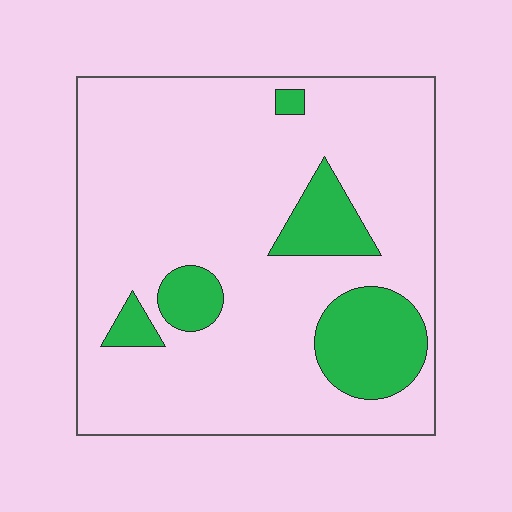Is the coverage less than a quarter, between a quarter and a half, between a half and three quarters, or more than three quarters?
Less than a quarter.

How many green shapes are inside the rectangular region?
5.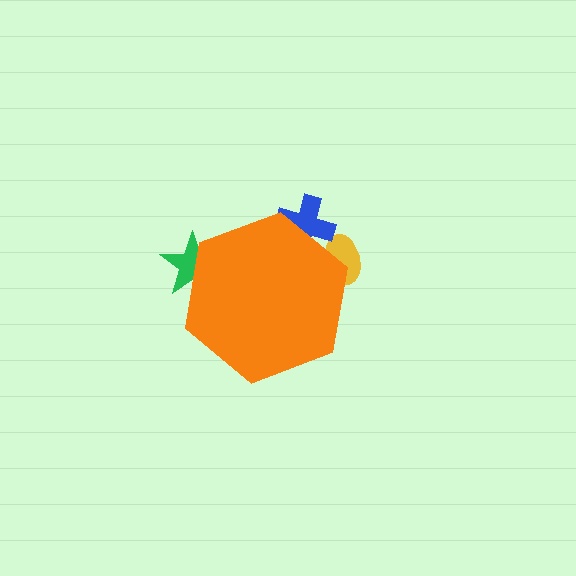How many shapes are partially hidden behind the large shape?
3 shapes are partially hidden.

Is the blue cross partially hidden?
Yes, the blue cross is partially hidden behind the orange hexagon.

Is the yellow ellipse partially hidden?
Yes, the yellow ellipse is partially hidden behind the orange hexagon.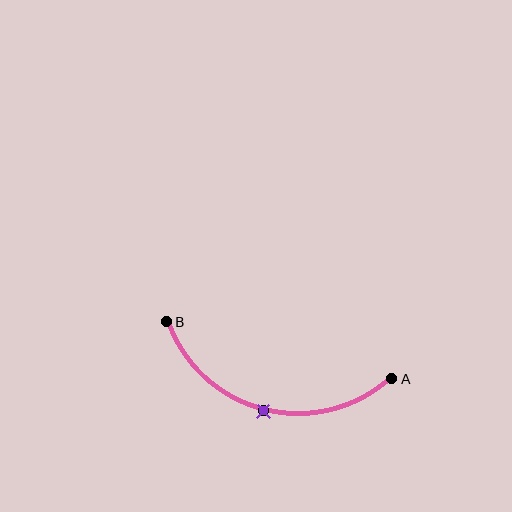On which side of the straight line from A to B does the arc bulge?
The arc bulges below the straight line connecting A and B.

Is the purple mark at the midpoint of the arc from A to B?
Yes. The purple mark lies on the arc at equal arc-length from both A and B — it is the arc midpoint.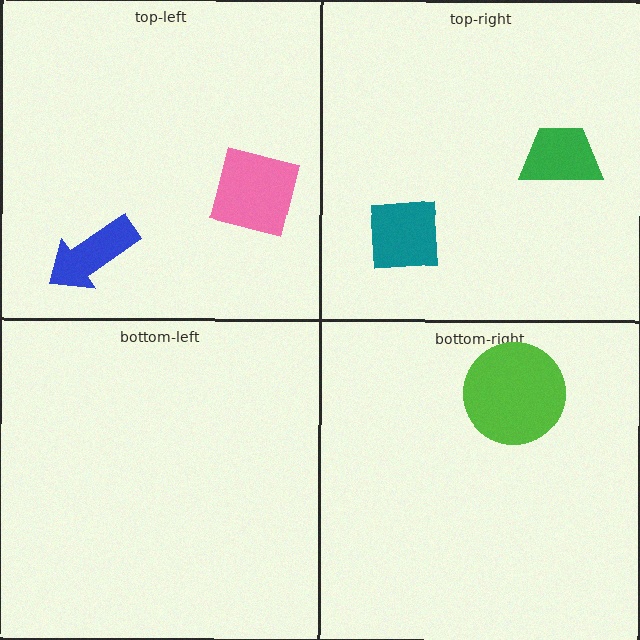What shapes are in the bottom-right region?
The lime circle.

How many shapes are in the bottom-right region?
1.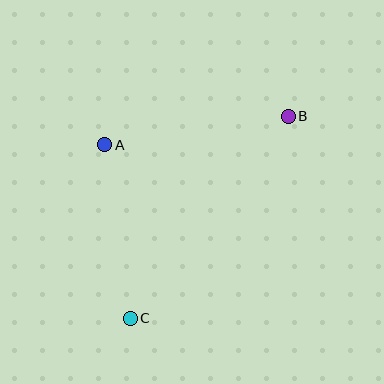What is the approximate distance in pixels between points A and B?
The distance between A and B is approximately 186 pixels.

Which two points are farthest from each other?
Points B and C are farthest from each other.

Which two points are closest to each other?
Points A and C are closest to each other.